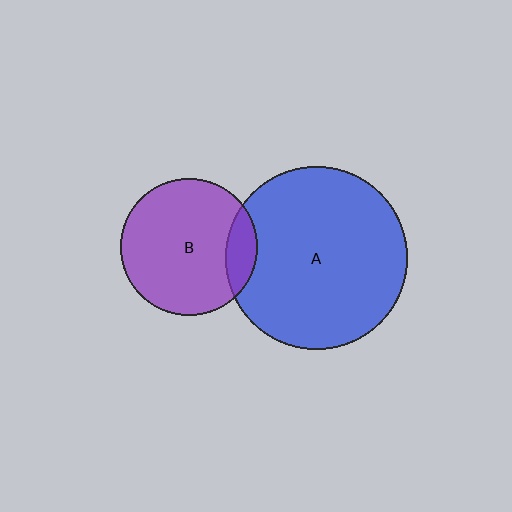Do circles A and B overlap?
Yes.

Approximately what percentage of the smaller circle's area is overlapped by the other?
Approximately 15%.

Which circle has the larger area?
Circle A (blue).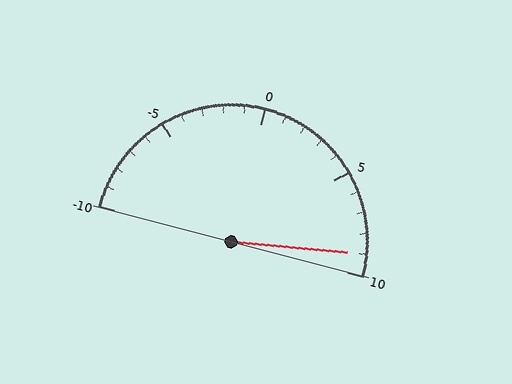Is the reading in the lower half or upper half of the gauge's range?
The reading is in the upper half of the range (-10 to 10).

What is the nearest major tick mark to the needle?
The nearest major tick mark is 10.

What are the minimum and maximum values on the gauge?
The gauge ranges from -10 to 10.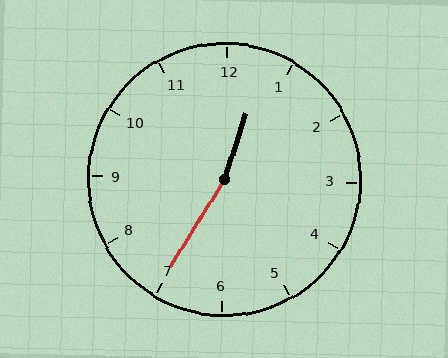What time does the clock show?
12:35.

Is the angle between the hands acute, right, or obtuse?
It is obtuse.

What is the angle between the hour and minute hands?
Approximately 168 degrees.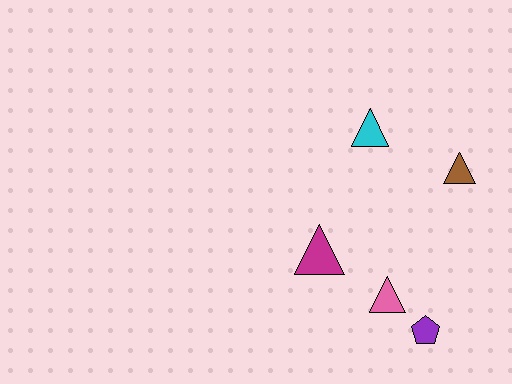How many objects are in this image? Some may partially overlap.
There are 5 objects.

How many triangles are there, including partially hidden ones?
There are 4 triangles.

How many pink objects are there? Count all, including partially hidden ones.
There is 1 pink object.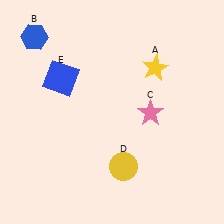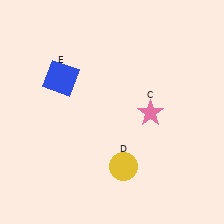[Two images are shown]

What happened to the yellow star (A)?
The yellow star (A) was removed in Image 2. It was in the top-right area of Image 1.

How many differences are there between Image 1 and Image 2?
There are 2 differences between the two images.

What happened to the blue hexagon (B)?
The blue hexagon (B) was removed in Image 2. It was in the top-left area of Image 1.